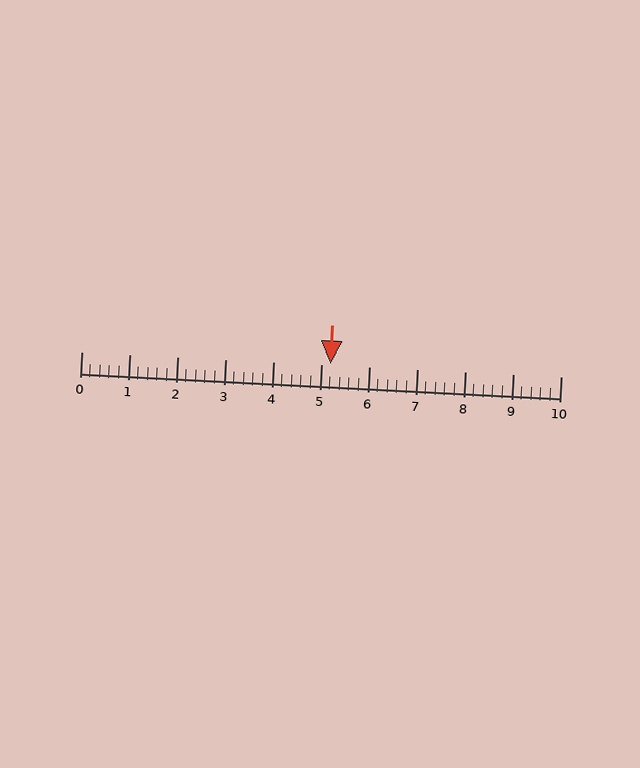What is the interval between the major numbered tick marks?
The major tick marks are spaced 1 units apart.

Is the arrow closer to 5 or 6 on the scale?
The arrow is closer to 5.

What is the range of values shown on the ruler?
The ruler shows values from 0 to 10.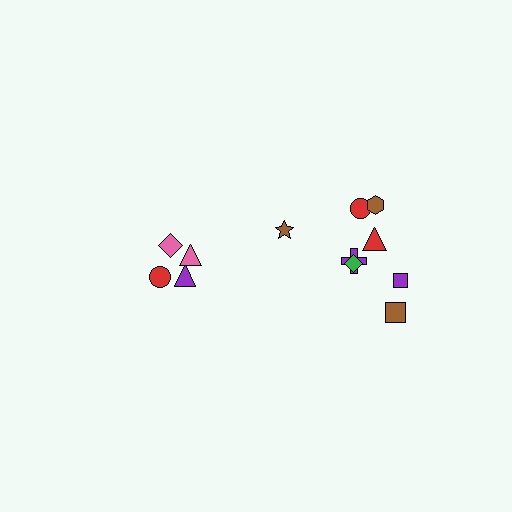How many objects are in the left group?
There are 4 objects.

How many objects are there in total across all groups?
There are 12 objects.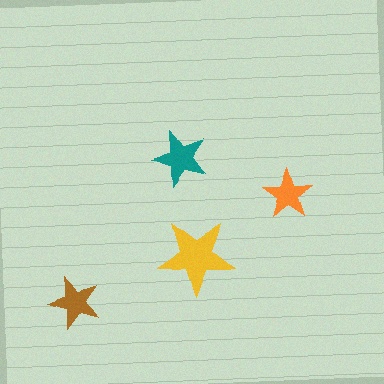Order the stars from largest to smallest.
the yellow one, the teal one, the brown one, the orange one.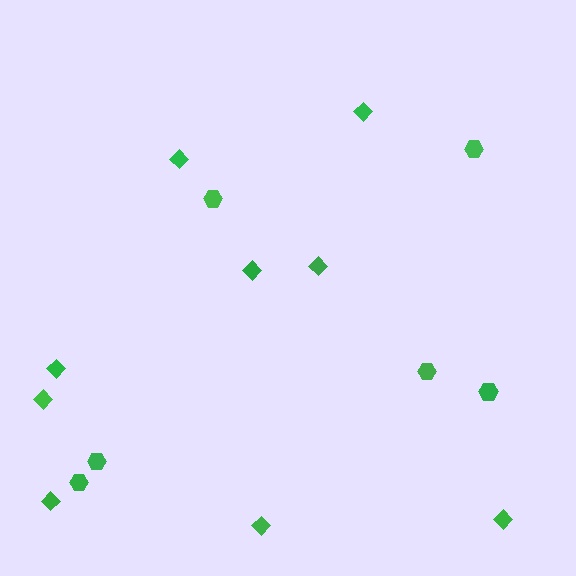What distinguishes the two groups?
There are 2 groups: one group of hexagons (6) and one group of diamonds (9).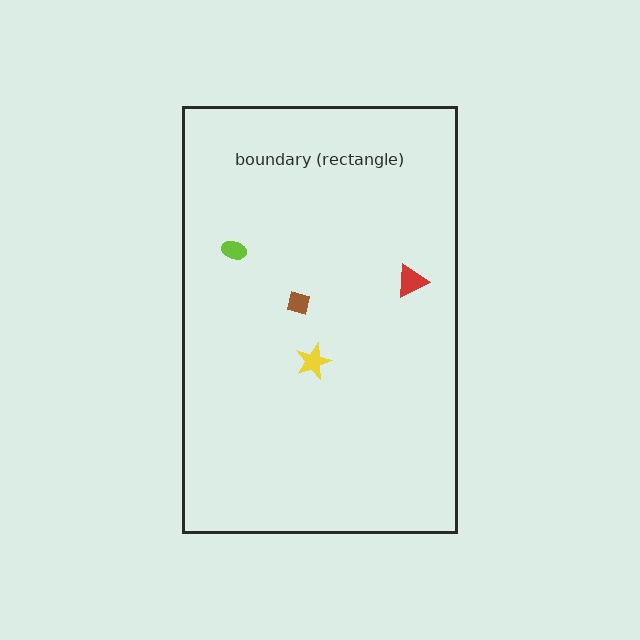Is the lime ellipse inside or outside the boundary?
Inside.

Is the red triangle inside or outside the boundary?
Inside.